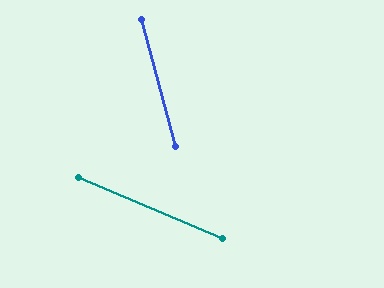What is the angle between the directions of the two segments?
Approximately 52 degrees.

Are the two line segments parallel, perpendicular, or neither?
Neither parallel nor perpendicular — they differ by about 52°.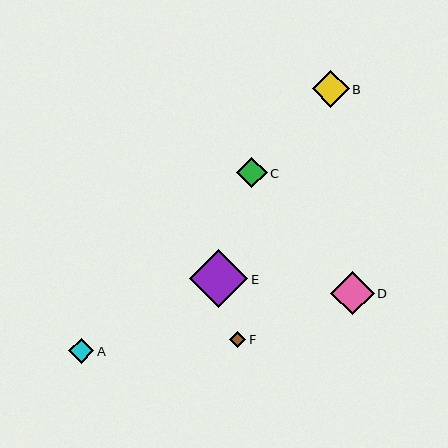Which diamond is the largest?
Diamond E is the largest with a size of approximately 58 pixels.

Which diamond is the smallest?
Diamond F is the smallest with a size of approximately 16 pixels.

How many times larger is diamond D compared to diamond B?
Diamond D is approximately 1.2 times the size of diamond B.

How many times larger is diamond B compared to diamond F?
Diamond B is approximately 2.3 times the size of diamond F.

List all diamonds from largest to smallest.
From largest to smallest: E, D, B, C, A, F.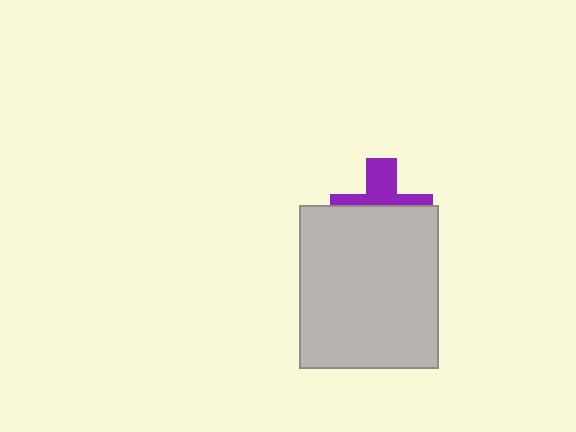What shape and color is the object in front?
The object in front is a light gray rectangle.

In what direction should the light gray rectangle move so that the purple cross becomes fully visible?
The light gray rectangle should move down. That is the shortest direction to clear the overlap and leave the purple cross fully visible.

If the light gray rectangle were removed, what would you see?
You would see the complete purple cross.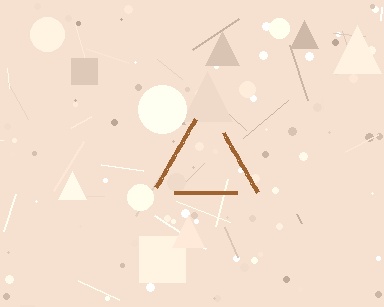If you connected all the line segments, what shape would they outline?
They would outline a triangle.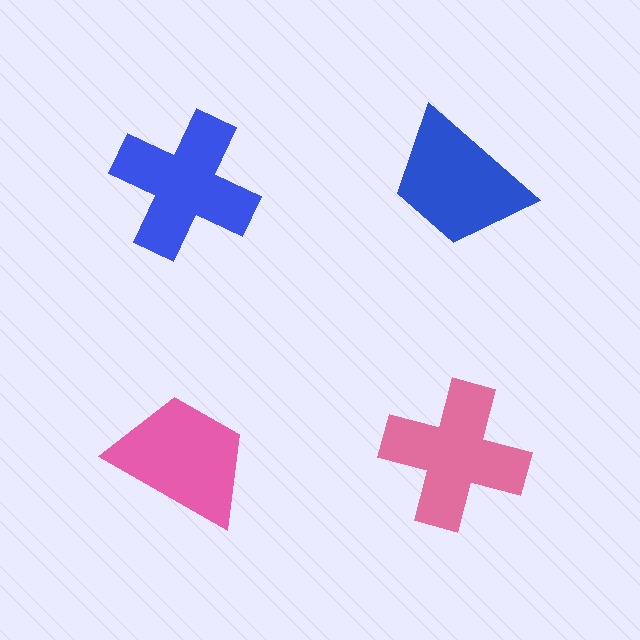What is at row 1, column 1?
A blue cross.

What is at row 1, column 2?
A blue trapezoid.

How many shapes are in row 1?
2 shapes.